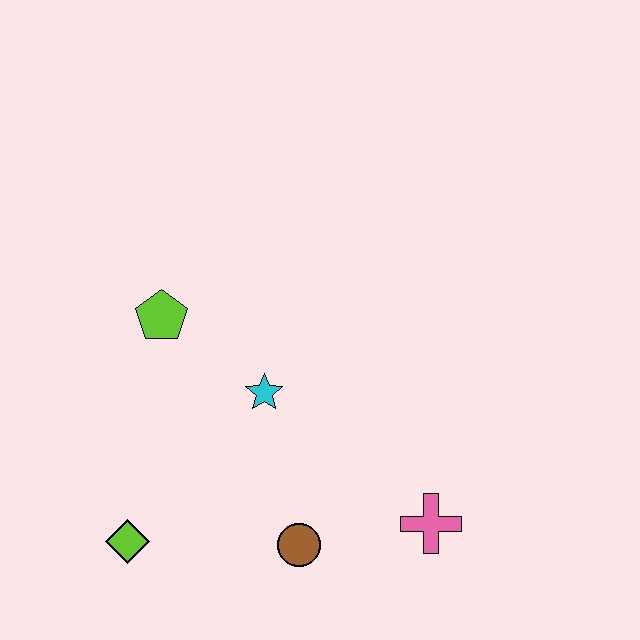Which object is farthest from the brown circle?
The lime pentagon is farthest from the brown circle.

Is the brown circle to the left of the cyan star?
No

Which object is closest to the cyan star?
The lime pentagon is closest to the cyan star.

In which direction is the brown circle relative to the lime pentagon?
The brown circle is below the lime pentagon.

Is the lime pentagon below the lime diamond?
No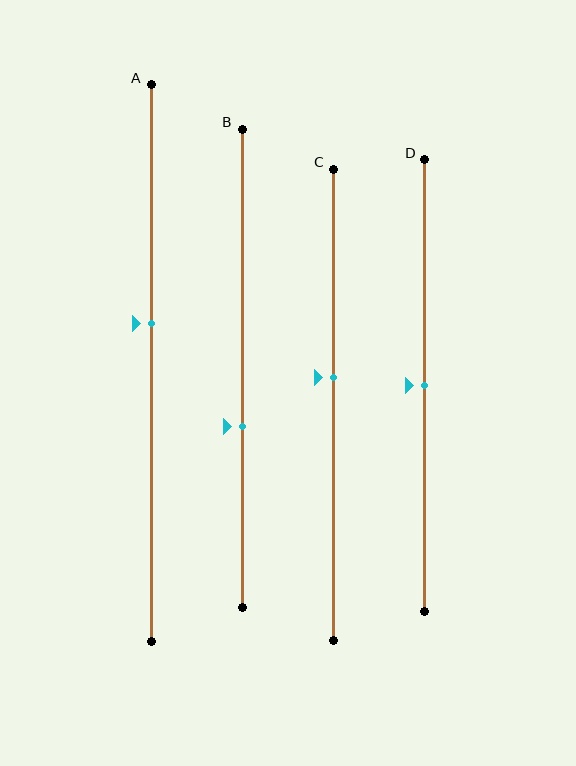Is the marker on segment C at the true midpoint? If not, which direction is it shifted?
No, the marker on segment C is shifted upward by about 6% of the segment length.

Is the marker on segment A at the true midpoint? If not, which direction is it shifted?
No, the marker on segment A is shifted upward by about 7% of the segment length.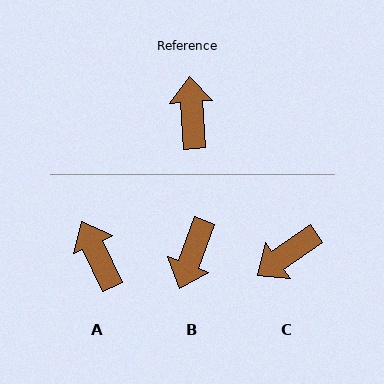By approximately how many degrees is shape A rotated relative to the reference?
Approximately 21 degrees counter-clockwise.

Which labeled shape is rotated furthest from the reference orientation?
B, about 155 degrees away.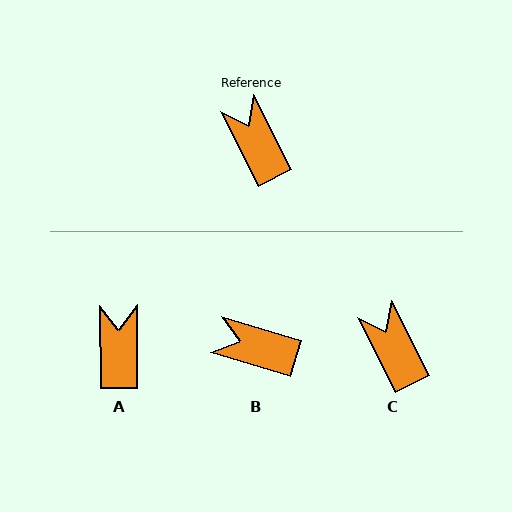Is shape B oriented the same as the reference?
No, it is off by about 46 degrees.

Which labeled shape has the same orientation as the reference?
C.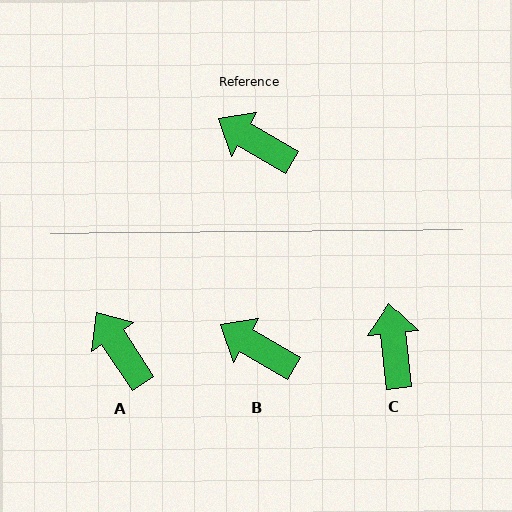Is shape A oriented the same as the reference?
No, it is off by about 26 degrees.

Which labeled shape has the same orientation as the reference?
B.